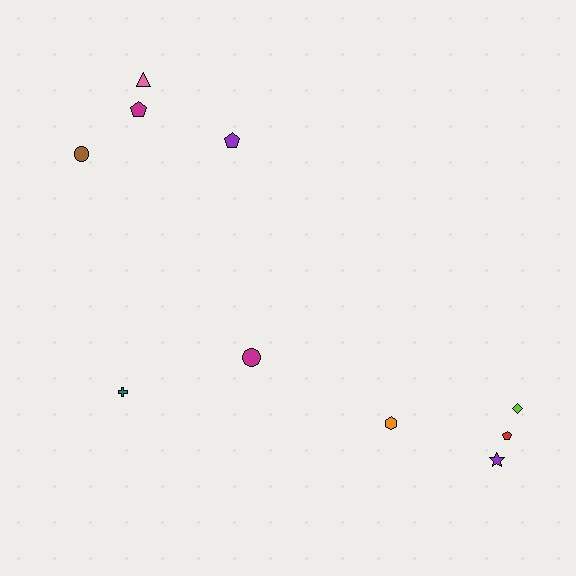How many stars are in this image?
There is 1 star.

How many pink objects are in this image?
There is 1 pink object.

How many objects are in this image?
There are 10 objects.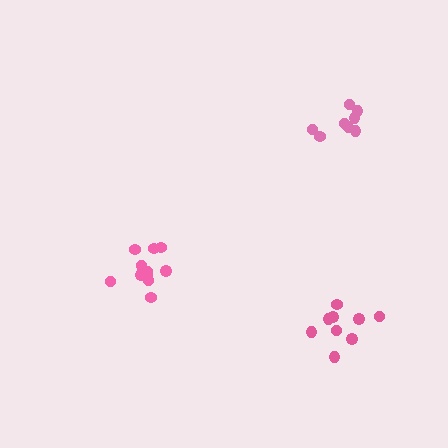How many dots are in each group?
Group 1: 9 dots, Group 2: 8 dots, Group 3: 13 dots (30 total).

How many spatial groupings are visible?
There are 3 spatial groupings.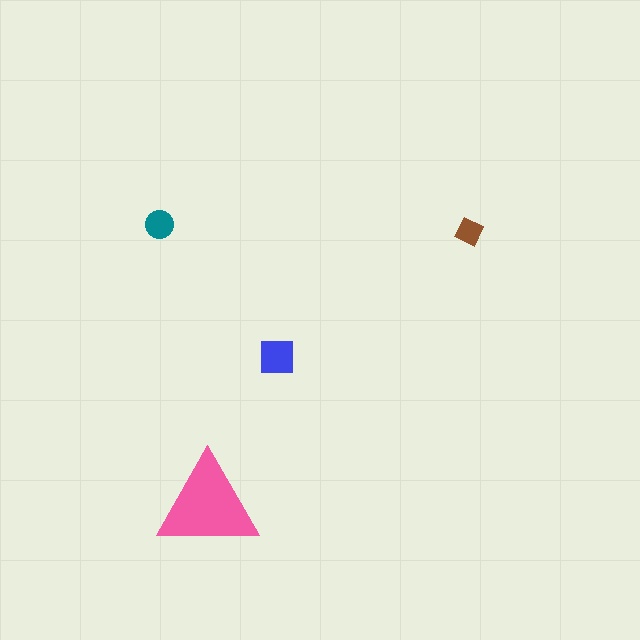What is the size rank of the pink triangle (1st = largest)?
1st.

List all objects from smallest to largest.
The brown diamond, the teal circle, the blue square, the pink triangle.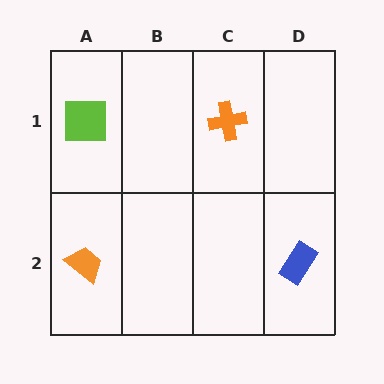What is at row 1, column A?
A lime square.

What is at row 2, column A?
An orange trapezoid.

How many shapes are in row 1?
2 shapes.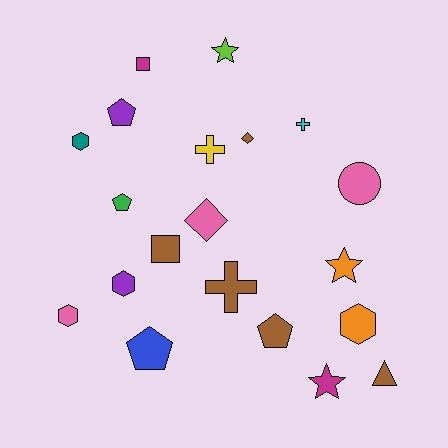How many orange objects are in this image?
There are 2 orange objects.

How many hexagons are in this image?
There are 4 hexagons.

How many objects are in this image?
There are 20 objects.